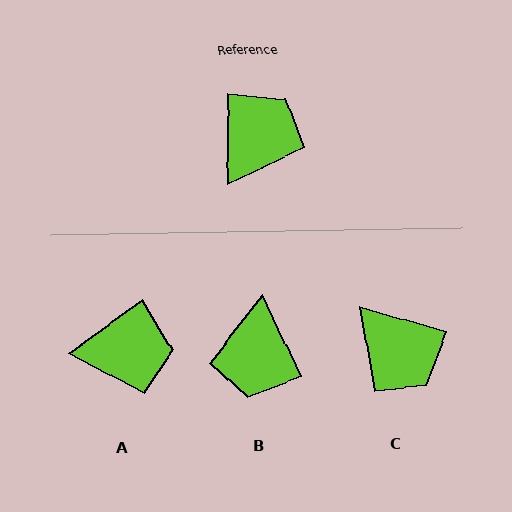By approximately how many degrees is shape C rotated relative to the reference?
Approximately 105 degrees clockwise.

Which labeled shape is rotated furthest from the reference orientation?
B, about 154 degrees away.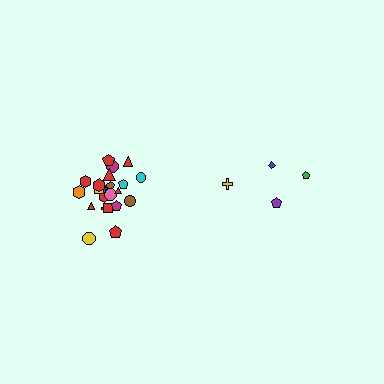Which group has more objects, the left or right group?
The left group.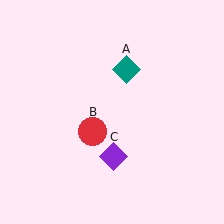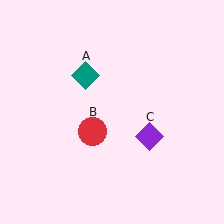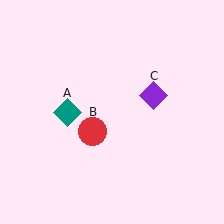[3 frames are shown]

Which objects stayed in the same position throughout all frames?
Red circle (object B) remained stationary.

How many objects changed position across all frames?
2 objects changed position: teal diamond (object A), purple diamond (object C).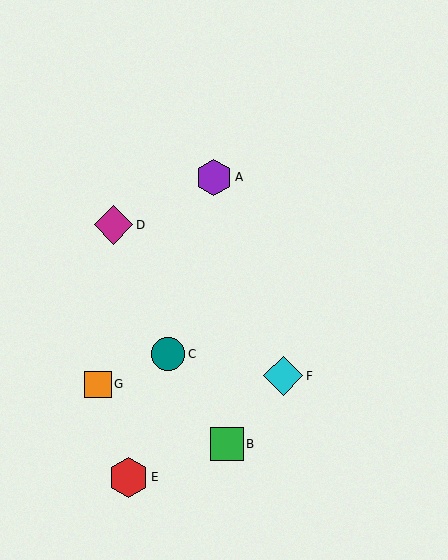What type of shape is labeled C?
Shape C is a teal circle.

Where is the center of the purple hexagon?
The center of the purple hexagon is at (214, 177).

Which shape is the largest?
The red hexagon (labeled E) is the largest.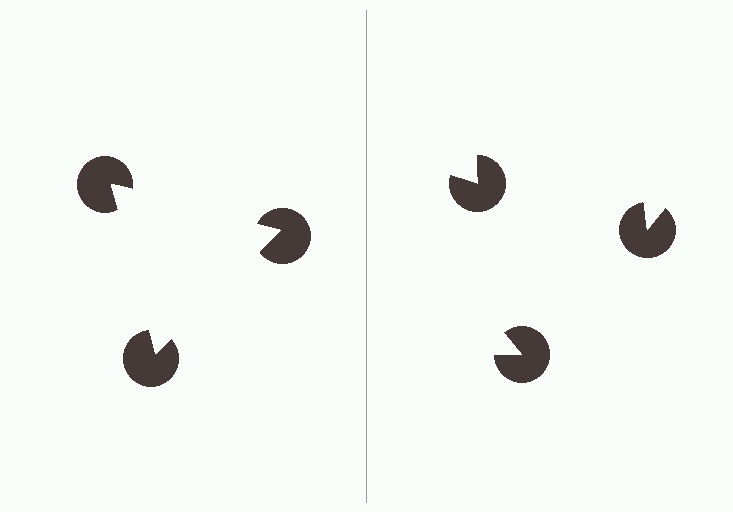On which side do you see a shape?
An illusory triangle appears on the left side. On the right side the wedge cuts are rotated, so no coherent shape forms.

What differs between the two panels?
The pac-man discs are positioned identically on both sides; only the wedge orientations differ. On the left they align to a triangle; on the right they are misaligned.